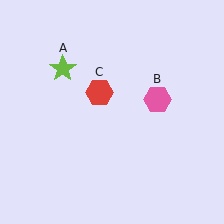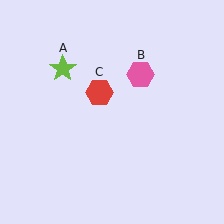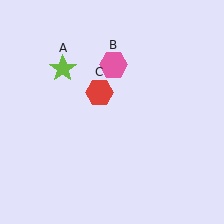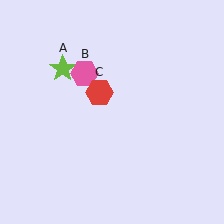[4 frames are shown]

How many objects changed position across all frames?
1 object changed position: pink hexagon (object B).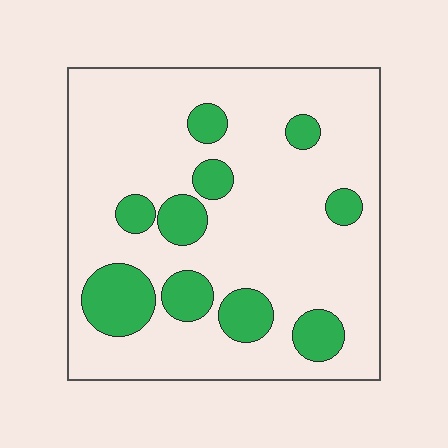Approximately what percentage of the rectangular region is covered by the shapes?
Approximately 20%.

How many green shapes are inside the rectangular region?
10.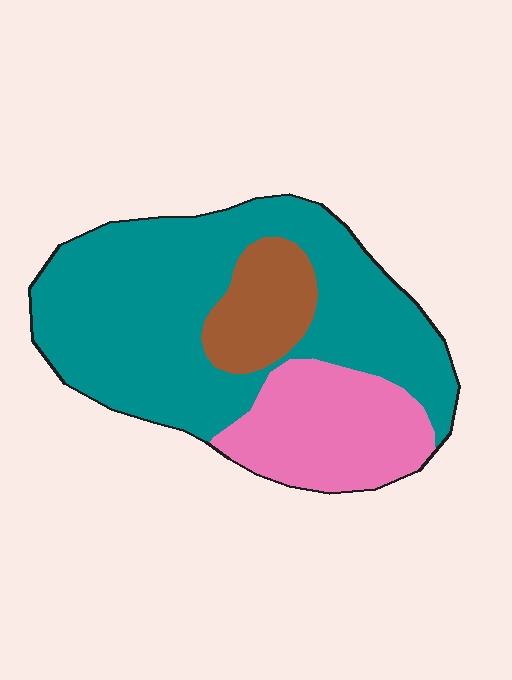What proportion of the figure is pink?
Pink covers about 25% of the figure.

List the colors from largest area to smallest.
From largest to smallest: teal, pink, brown.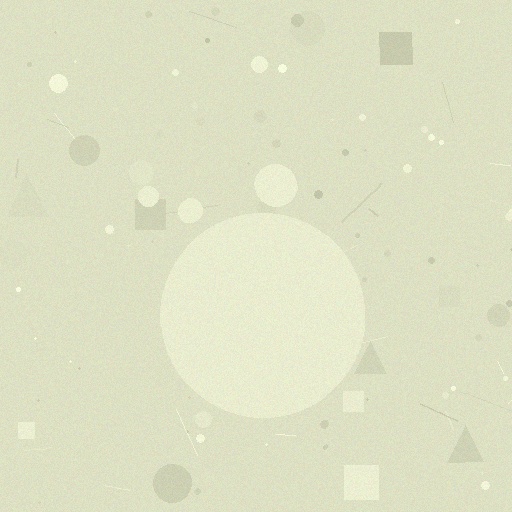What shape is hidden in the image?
A circle is hidden in the image.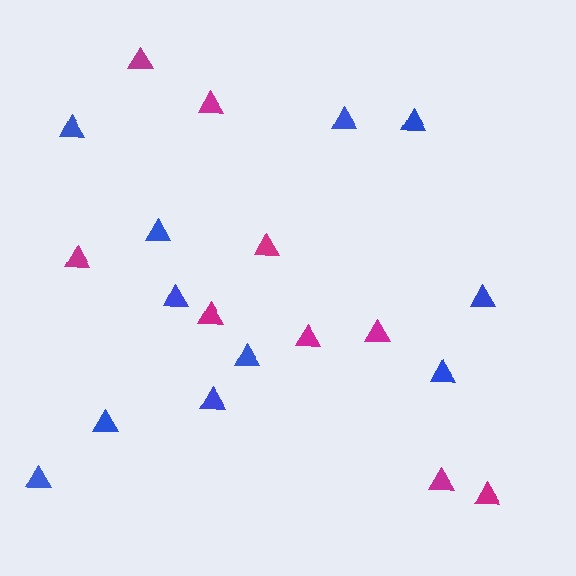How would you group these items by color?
There are 2 groups: one group of magenta triangles (9) and one group of blue triangles (11).